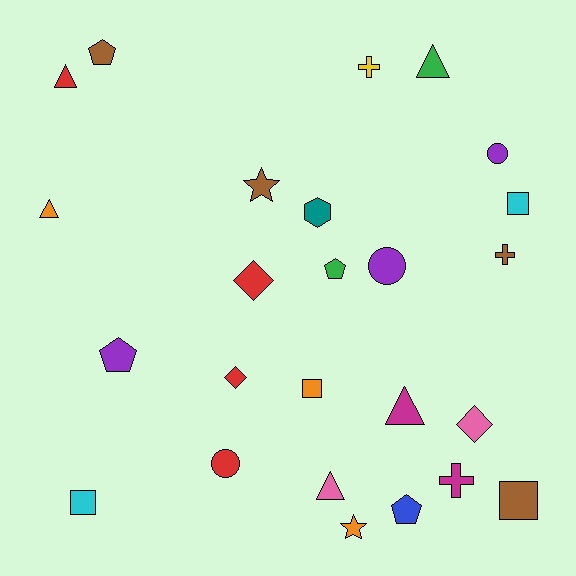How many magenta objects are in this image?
There are 2 magenta objects.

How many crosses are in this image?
There are 3 crosses.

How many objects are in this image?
There are 25 objects.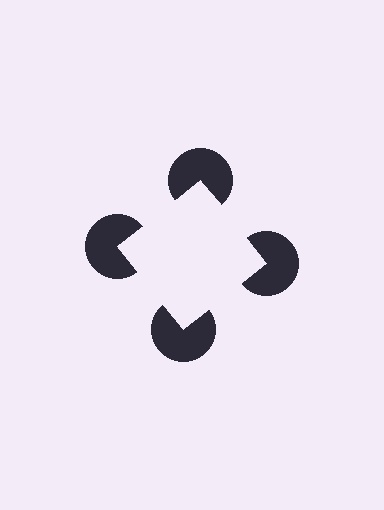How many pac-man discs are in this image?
There are 4 — one at each vertex of the illusory square.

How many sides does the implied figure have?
4 sides.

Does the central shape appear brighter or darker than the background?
It typically appears slightly brighter than the background, even though no actual brightness change is drawn.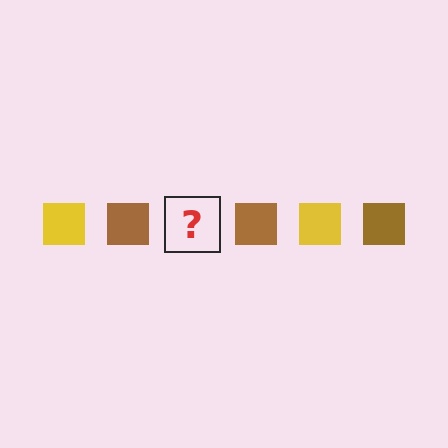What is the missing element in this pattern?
The missing element is a yellow square.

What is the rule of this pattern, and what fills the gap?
The rule is that the pattern cycles through yellow, brown squares. The gap should be filled with a yellow square.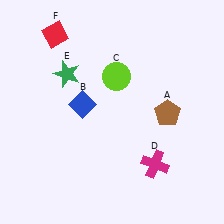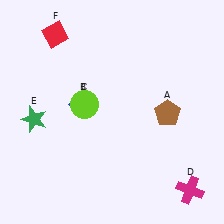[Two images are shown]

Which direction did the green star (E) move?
The green star (E) moved down.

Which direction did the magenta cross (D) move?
The magenta cross (D) moved right.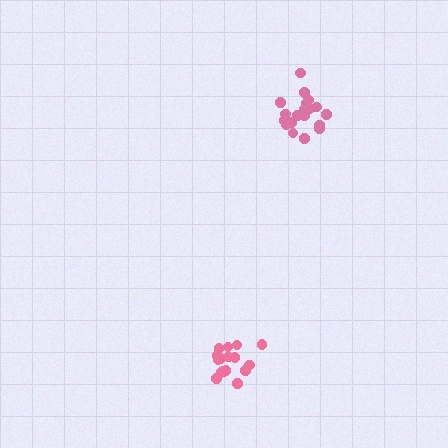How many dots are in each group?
Group 1: 16 dots, Group 2: 20 dots (36 total).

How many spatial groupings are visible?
There are 2 spatial groupings.